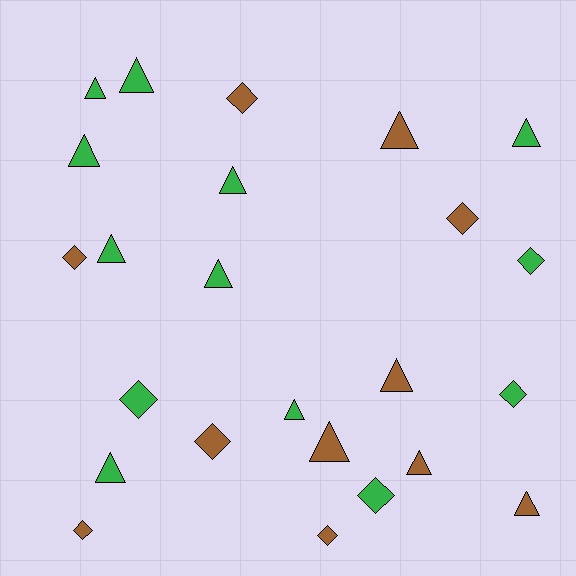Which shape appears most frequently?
Triangle, with 14 objects.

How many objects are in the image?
There are 24 objects.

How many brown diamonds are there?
There are 6 brown diamonds.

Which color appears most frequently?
Green, with 13 objects.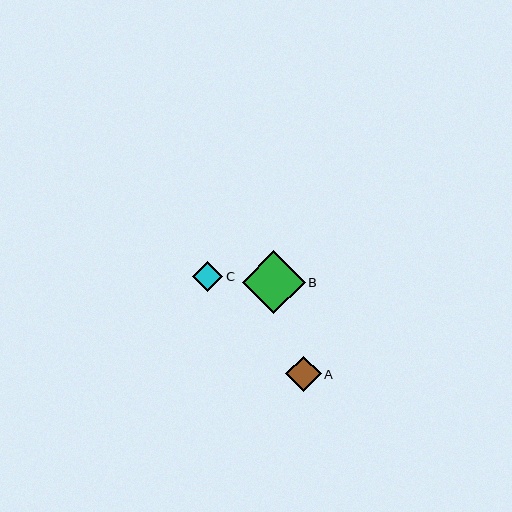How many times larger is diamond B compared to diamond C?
Diamond B is approximately 2.1 times the size of diamond C.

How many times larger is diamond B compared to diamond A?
Diamond B is approximately 1.8 times the size of diamond A.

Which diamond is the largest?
Diamond B is the largest with a size of approximately 63 pixels.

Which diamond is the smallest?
Diamond C is the smallest with a size of approximately 30 pixels.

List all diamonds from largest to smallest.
From largest to smallest: B, A, C.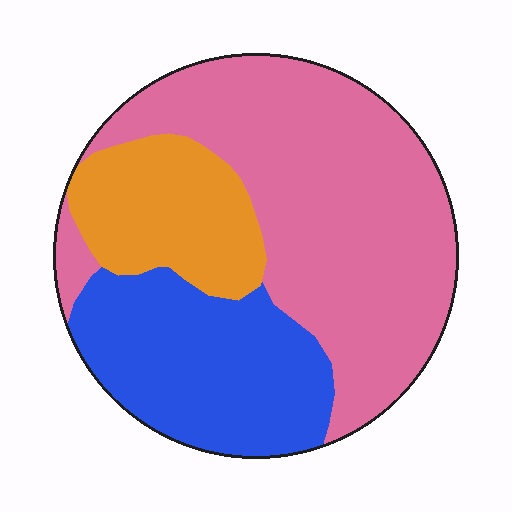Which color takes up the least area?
Orange, at roughly 20%.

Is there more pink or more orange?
Pink.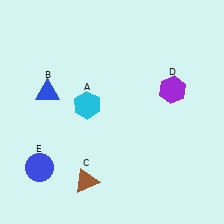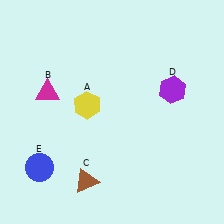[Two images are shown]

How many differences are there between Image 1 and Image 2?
There are 2 differences between the two images.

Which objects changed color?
A changed from cyan to yellow. B changed from blue to magenta.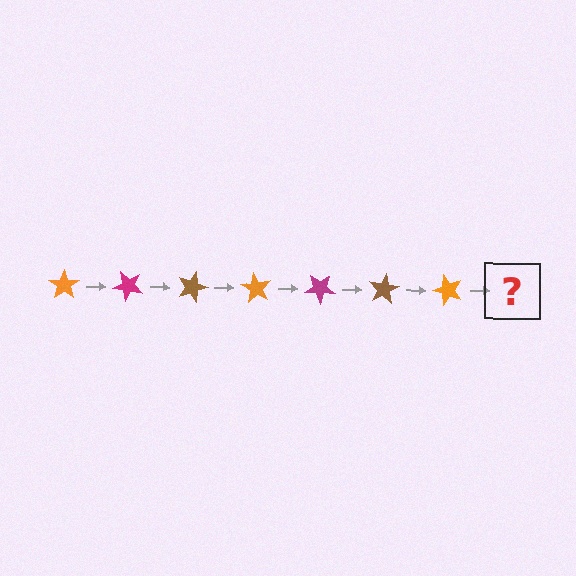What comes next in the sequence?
The next element should be a magenta star, rotated 315 degrees from the start.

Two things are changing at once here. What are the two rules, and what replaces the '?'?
The two rules are that it rotates 45 degrees each step and the color cycles through orange, magenta, and brown. The '?' should be a magenta star, rotated 315 degrees from the start.